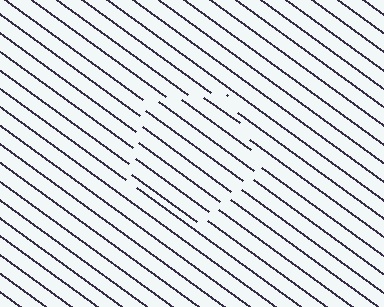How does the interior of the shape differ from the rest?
The interior of the shape contains the same grating, shifted by half a period — the contour is defined by the phase discontinuity where line-ends from the inner and outer gratings abut.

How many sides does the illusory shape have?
5 sides — the line-ends trace a pentagon.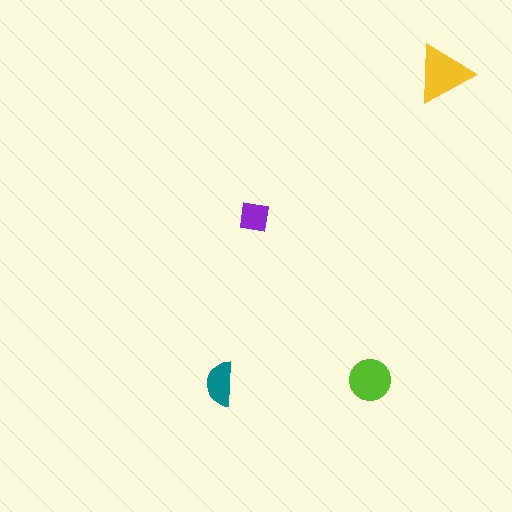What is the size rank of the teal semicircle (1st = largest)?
3rd.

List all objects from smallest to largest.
The purple square, the teal semicircle, the lime circle, the yellow triangle.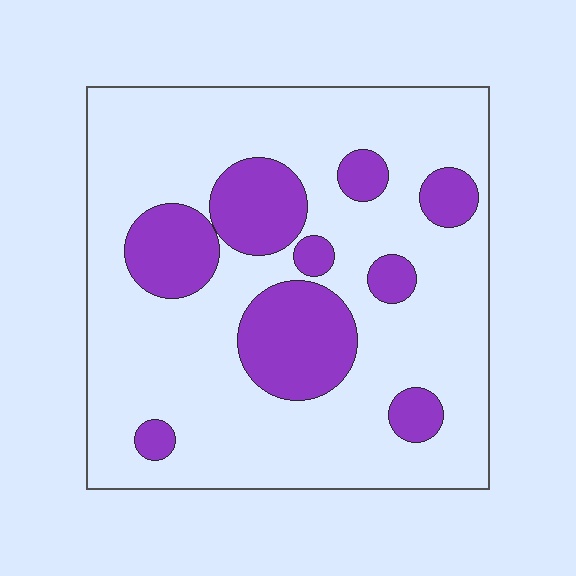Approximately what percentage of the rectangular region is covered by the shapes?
Approximately 25%.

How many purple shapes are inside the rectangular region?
9.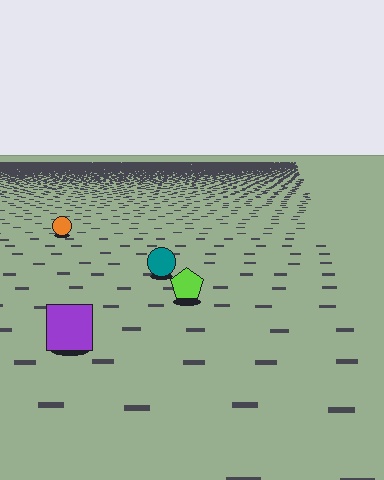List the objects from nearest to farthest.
From nearest to farthest: the purple square, the lime pentagon, the teal circle, the orange circle.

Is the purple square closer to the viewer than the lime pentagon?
Yes. The purple square is closer — you can tell from the texture gradient: the ground texture is coarser near it.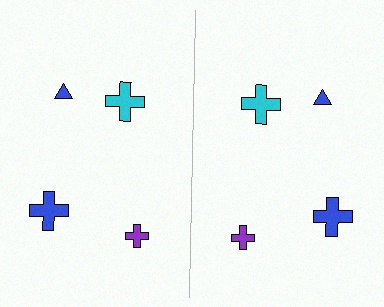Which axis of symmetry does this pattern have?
The pattern has a vertical axis of symmetry running through the center of the image.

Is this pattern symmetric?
Yes, this pattern has bilateral (reflection) symmetry.